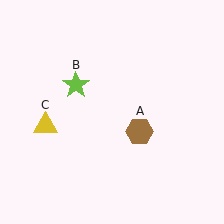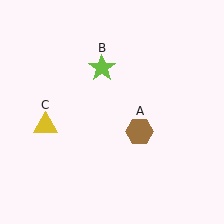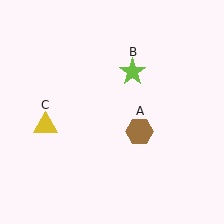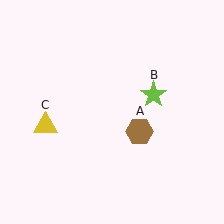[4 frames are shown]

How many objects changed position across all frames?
1 object changed position: lime star (object B).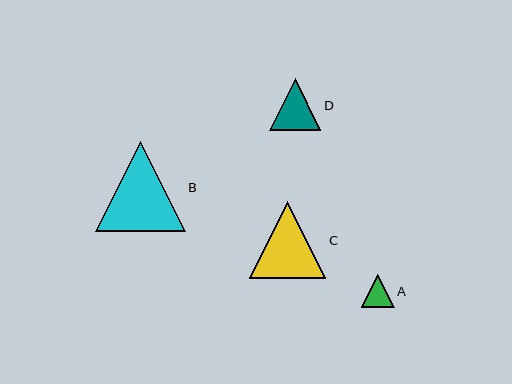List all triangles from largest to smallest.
From largest to smallest: B, C, D, A.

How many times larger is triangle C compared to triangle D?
Triangle C is approximately 1.5 times the size of triangle D.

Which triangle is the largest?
Triangle B is the largest with a size of approximately 90 pixels.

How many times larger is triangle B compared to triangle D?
Triangle B is approximately 1.7 times the size of triangle D.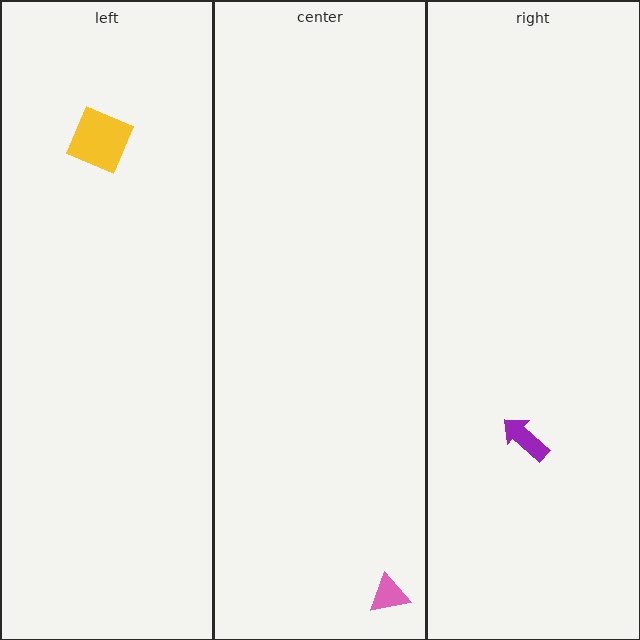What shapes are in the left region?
The yellow diamond.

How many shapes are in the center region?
1.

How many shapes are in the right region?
1.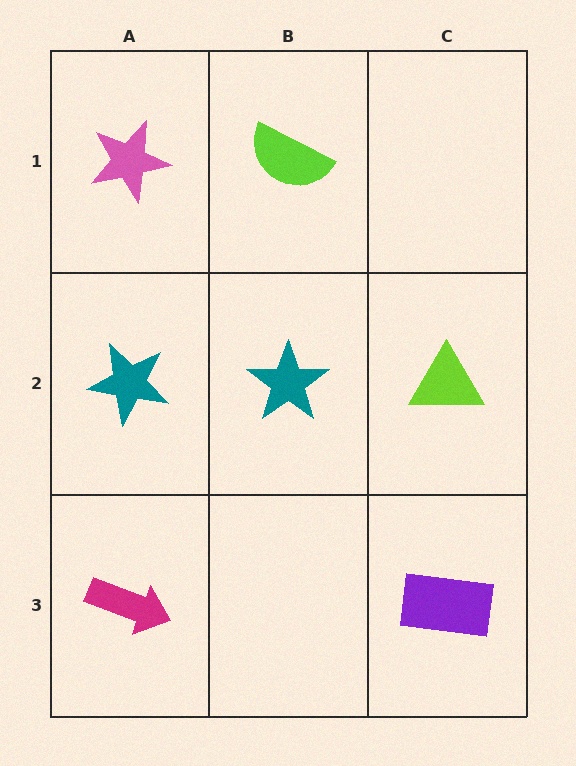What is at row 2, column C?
A lime triangle.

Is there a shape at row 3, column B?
No, that cell is empty.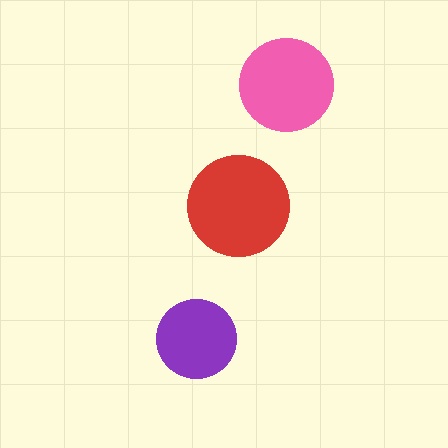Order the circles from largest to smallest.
the red one, the pink one, the purple one.